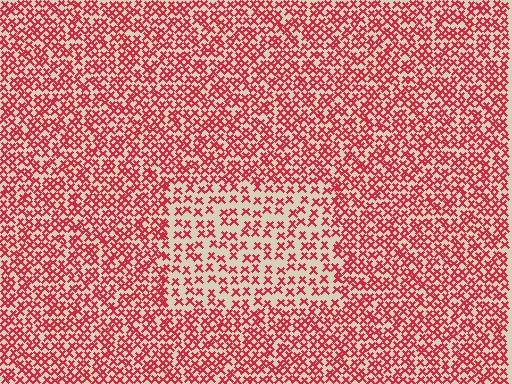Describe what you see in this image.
The image contains small red elements arranged at two different densities. A rectangle-shaped region is visible where the elements are less densely packed than the surrounding area.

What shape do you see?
I see a rectangle.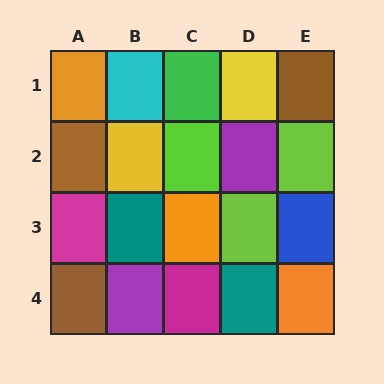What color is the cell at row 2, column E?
Lime.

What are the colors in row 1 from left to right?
Orange, cyan, green, yellow, brown.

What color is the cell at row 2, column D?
Purple.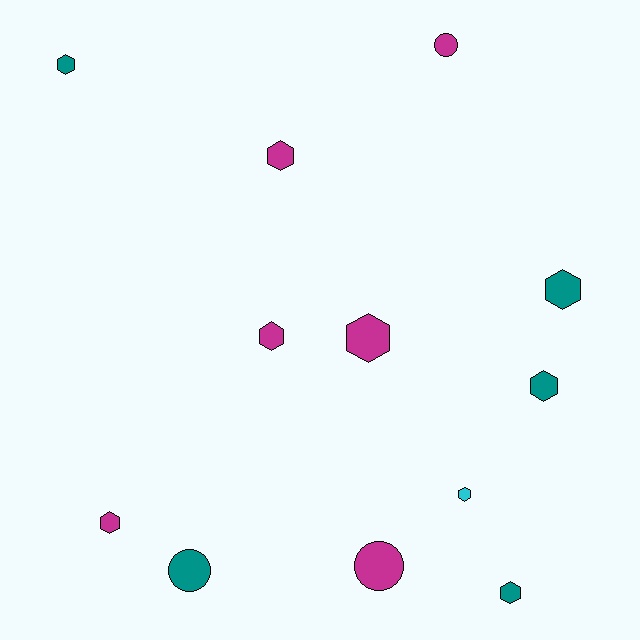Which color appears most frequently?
Magenta, with 6 objects.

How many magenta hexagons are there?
There are 4 magenta hexagons.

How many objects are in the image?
There are 12 objects.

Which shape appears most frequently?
Hexagon, with 9 objects.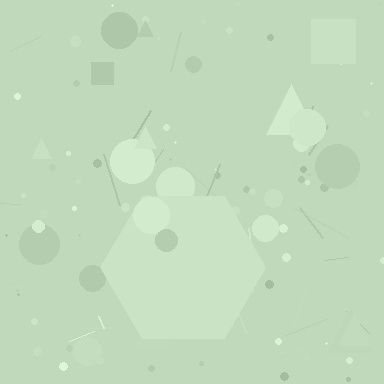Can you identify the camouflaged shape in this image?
The camouflaged shape is a hexagon.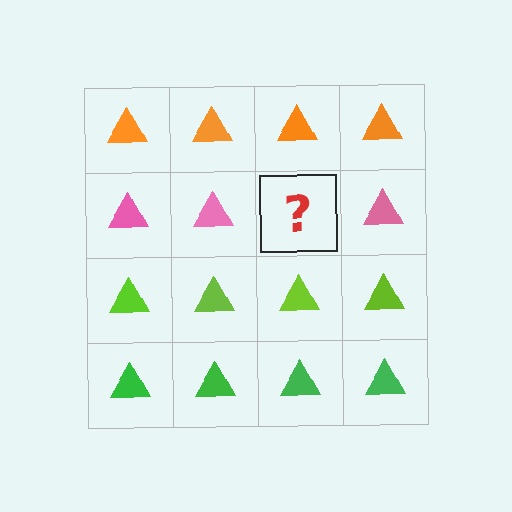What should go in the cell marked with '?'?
The missing cell should contain a pink triangle.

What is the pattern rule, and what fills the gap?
The rule is that each row has a consistent color. The gap should be filled with a pink triangle.